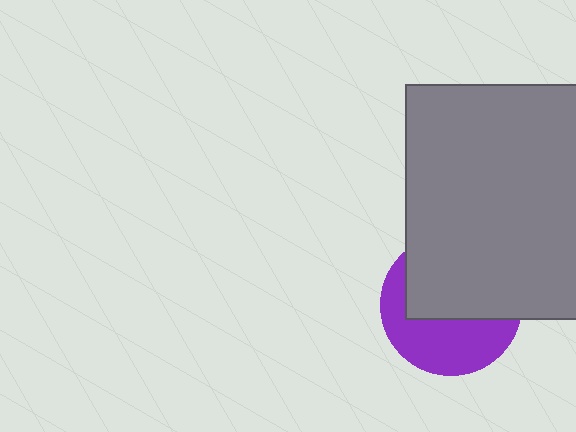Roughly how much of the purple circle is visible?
About half of it is visible (roughly 45%).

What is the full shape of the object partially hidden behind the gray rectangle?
The partially hidden object is a purple circle.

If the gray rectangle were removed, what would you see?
You would see the complete purple circle.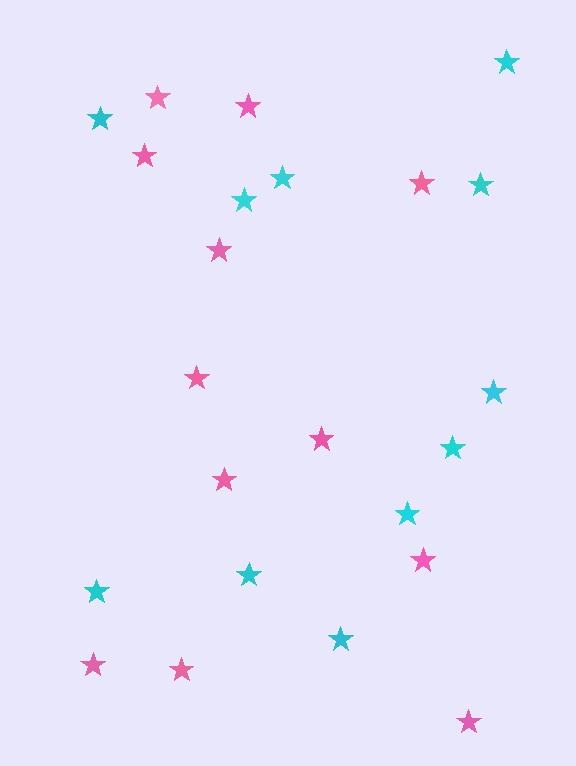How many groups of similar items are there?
There are 2 groups: one group of pink stars (12) and one group of cyan stars (11).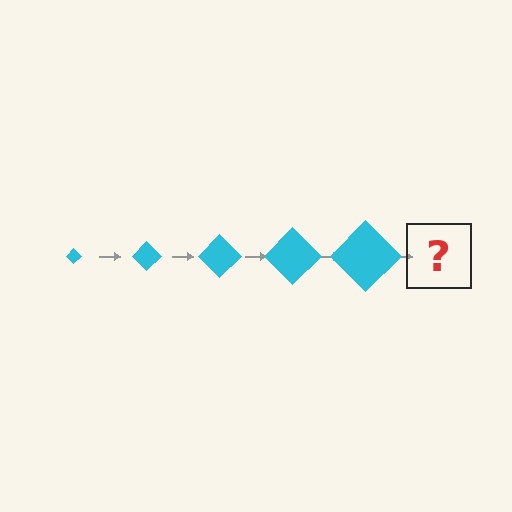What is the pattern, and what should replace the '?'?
The pattern is that the diamond gets progressively larger each step. The '?' should be a cyan diamond, larger than the previous one.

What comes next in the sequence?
The next element should be a cyan diamond, larger than the previous one.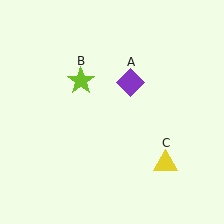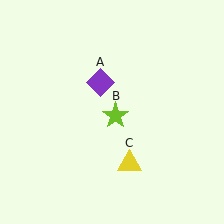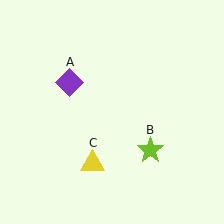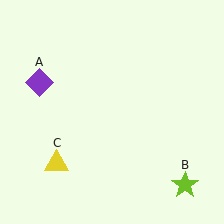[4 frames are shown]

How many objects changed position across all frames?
3 objects changed position: purple diamond (object A), lime star (object B), yellow triangle (object C).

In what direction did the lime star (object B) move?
The lime star (object B) moved down and to the right.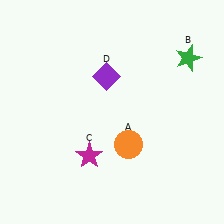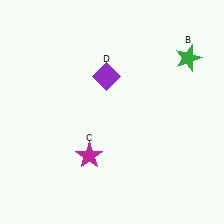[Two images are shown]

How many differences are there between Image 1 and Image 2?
There is 1 difference between the two images.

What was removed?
The orange circle (A) was removed in Image 2.